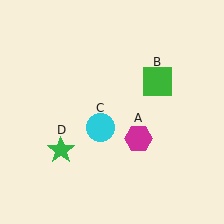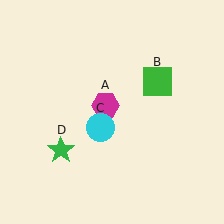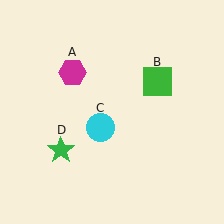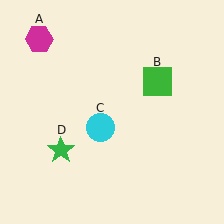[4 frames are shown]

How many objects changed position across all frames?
1 object changed position: magenta hexagon (object A).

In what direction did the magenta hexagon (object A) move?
The magenta hexagon (object A) moved up and to the left.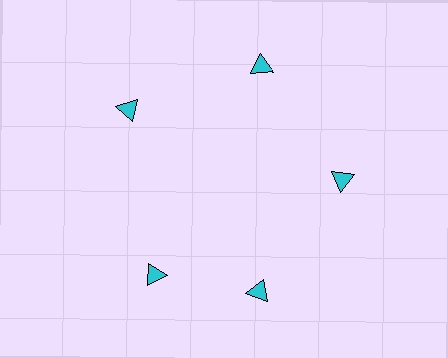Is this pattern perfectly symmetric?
No. The 5 cyan triangles are arranged in a ring, but one element near the 8 o'clock position is rotated out of alignment along the ring, breaking the 5-fold rotational symmetry.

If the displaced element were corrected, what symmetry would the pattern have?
It would have 5-fold rotational symmetry — the pattern would map onto itself every 72 degrees.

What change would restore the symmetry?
The symmetry would be restored by rotating it back into even spacing with its neighbors so that all 5 triangles sit at equal angles and equal distance from the center.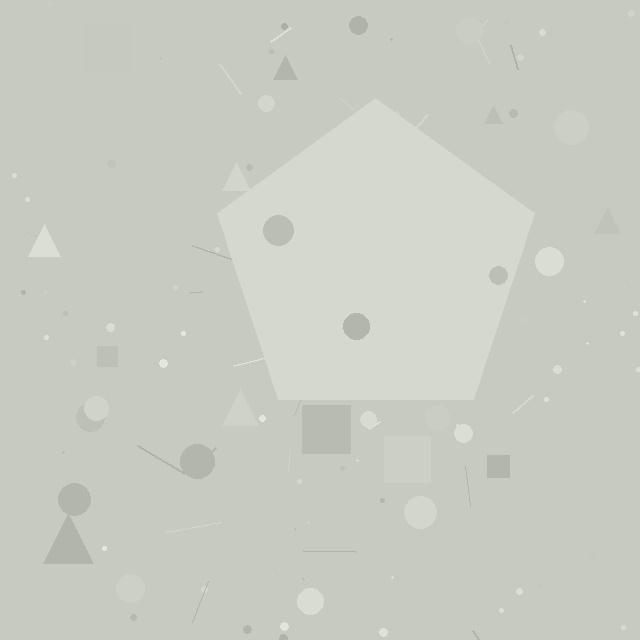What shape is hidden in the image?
A pentagon is hidden in the image.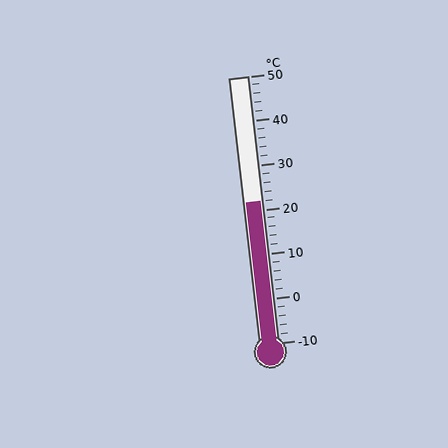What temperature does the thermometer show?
The thermometer shows approximately 22°C.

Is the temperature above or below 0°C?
The temperature is above 0°C.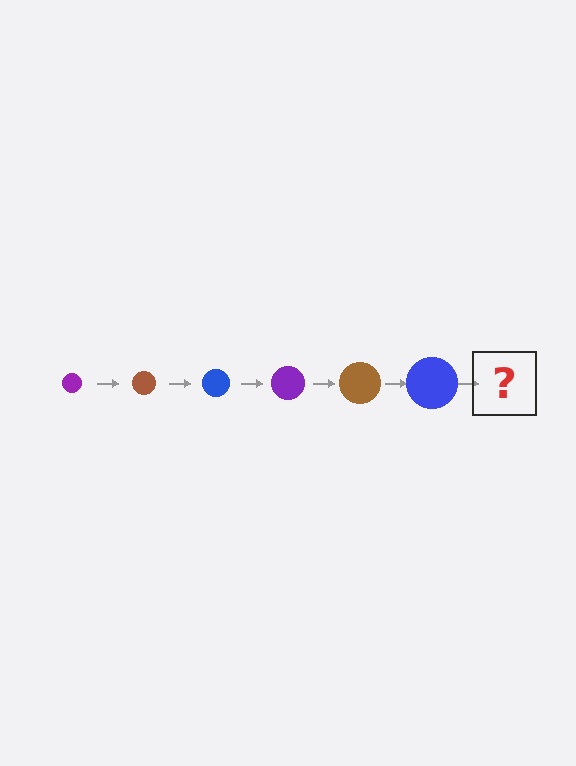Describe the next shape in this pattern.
It should be a purple circle, larger than the previous one.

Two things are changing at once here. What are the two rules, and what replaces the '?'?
The two rules are that the circle grows larger each step and the color cycles through purple, brown, and blue. The '?' should be a purple circle, larger than the previous one.